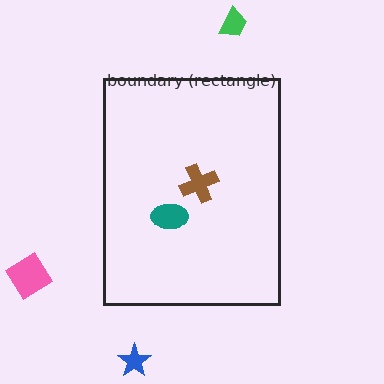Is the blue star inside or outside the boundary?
Outside.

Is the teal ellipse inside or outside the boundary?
Inside.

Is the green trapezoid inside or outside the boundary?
Outside.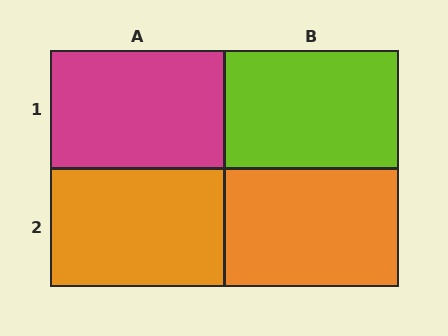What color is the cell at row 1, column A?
Magenta.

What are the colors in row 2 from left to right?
Orange, orange.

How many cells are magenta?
1 cell is magenta.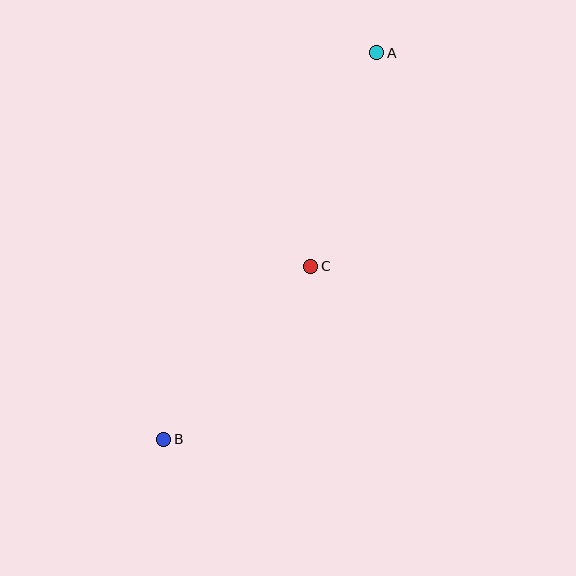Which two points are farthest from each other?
Points A and B are farthest from each other.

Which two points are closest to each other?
Points A and C are closest to each other.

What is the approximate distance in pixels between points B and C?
The distance between B and C is approximately 227 pixels.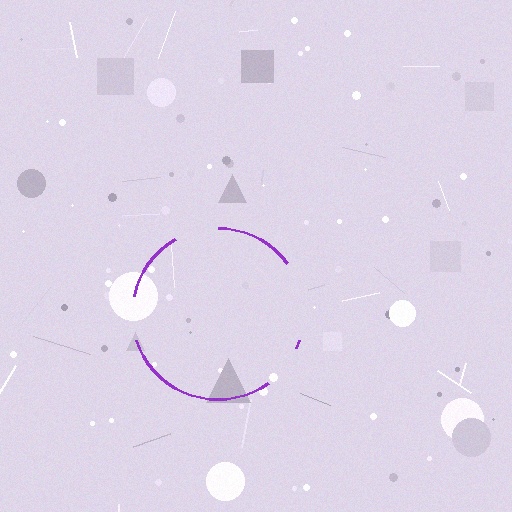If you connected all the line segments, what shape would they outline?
They would outline a circle.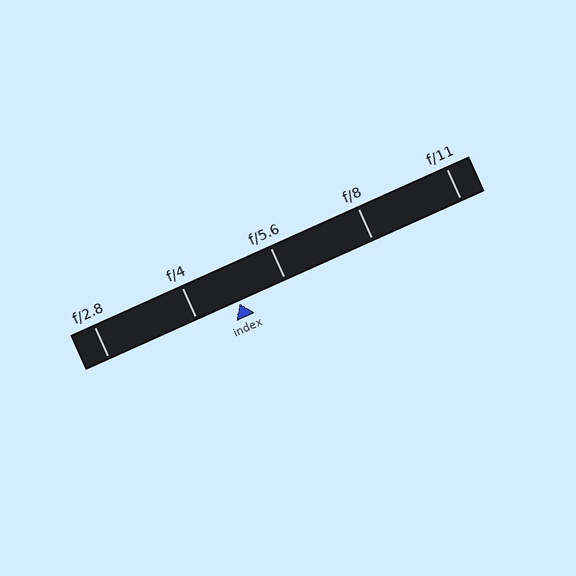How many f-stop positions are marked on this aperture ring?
There are 5 f-stop positions marked.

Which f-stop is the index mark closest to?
The index mark is closest to f/4.